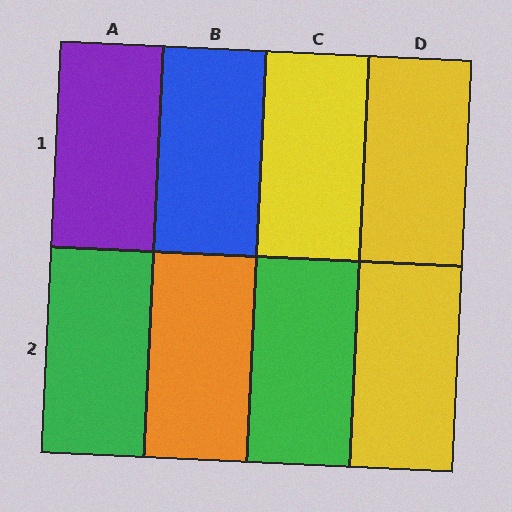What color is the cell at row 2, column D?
Yellow.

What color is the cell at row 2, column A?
Green.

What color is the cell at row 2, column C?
Green.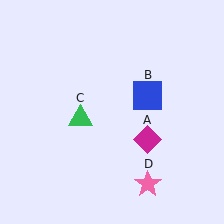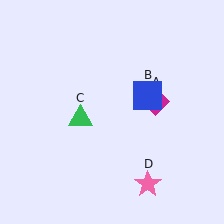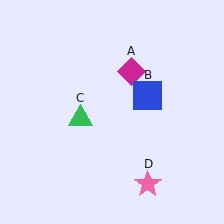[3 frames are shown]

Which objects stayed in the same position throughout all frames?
Blue square (object B) and green triangle (object C) and pink star (object D) remained stationary.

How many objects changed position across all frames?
1 object changed position: magenta diamond (object A).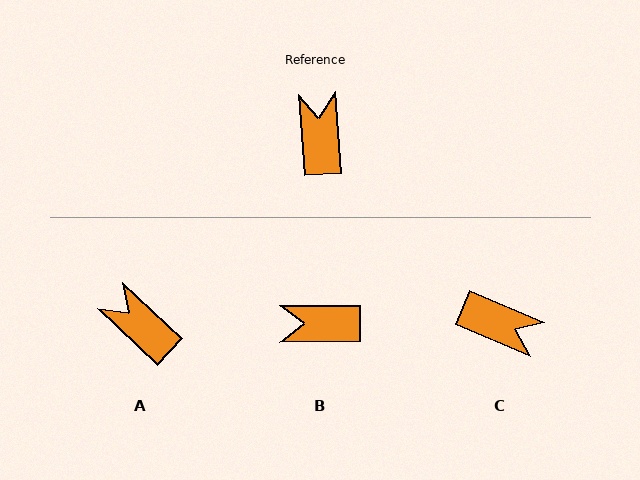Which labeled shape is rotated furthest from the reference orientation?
C, about 117 degrees away.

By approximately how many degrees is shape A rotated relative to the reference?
Approximately 43 degrees counter-clockwise.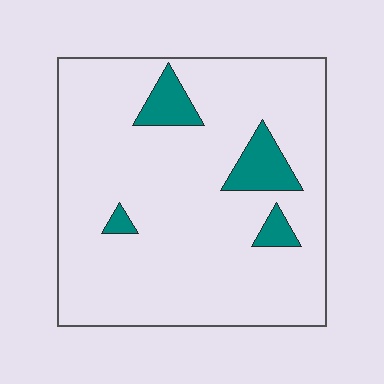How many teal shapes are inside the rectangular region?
4.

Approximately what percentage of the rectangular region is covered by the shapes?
Approximately 10%.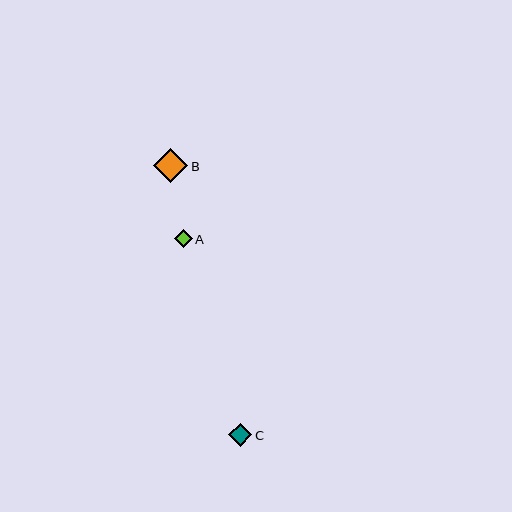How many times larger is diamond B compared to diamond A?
Diamond B is approximately 1.9 times the size of diamond A.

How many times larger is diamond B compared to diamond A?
Diamond B is approximately 1.9 times the size of diamond A.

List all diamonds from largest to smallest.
From largest to smallest: B, C, A.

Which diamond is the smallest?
Diamond A is the smallest with a size of approximately 18 pixels.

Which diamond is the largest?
Diamond B is the largest with a size of approximately 35 pixels.